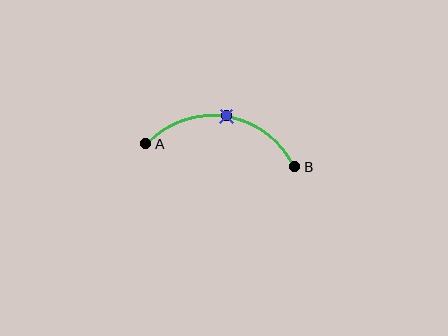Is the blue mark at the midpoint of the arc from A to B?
Yes. The blue mark lies on the arc at equal arc-length from both A and B — it is the arc midpoint.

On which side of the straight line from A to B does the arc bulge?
The arc bulges above the straight line connecting A and B.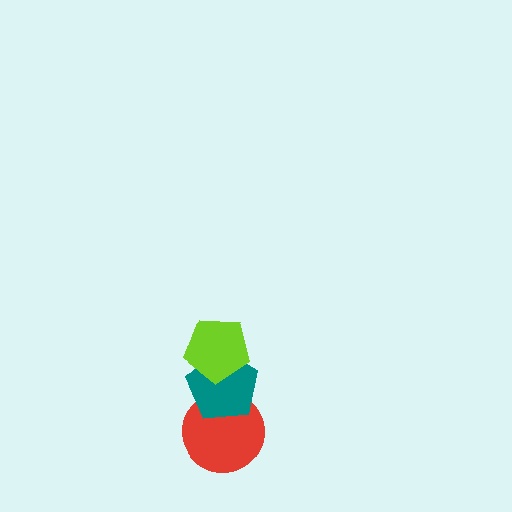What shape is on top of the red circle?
The teal pentagon is on top of the red circle.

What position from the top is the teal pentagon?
The teal pentagon is 2nd from the top.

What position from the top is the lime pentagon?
The lime pentagon is 1st from the top.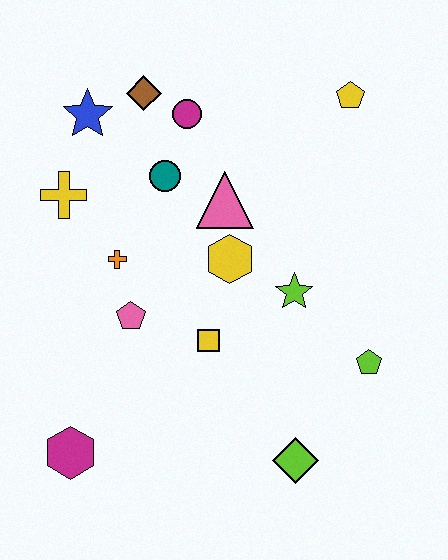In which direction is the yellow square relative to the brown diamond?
The yellow square is below the brown diamond.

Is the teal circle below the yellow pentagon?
Yes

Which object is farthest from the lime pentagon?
The blue star is farthest from the lime pentagon.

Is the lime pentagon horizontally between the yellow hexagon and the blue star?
No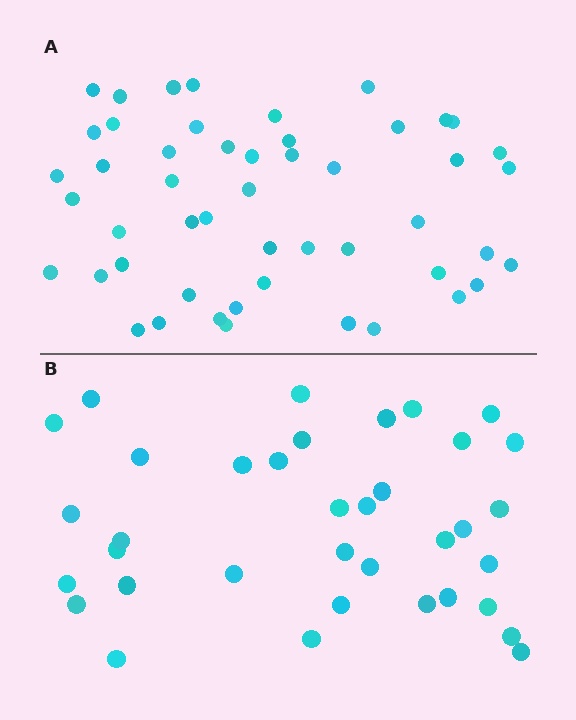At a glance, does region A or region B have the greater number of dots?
Region A (the top region) has more dots.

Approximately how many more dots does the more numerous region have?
Region A has approximately 15 more dots than region B.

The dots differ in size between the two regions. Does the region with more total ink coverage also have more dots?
No. Region B has more total ink coverage because its dots are larger, but region A actually contains more individual dots. Total area can be misleading — the number of items is what matters here.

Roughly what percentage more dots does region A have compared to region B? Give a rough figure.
About 40% more.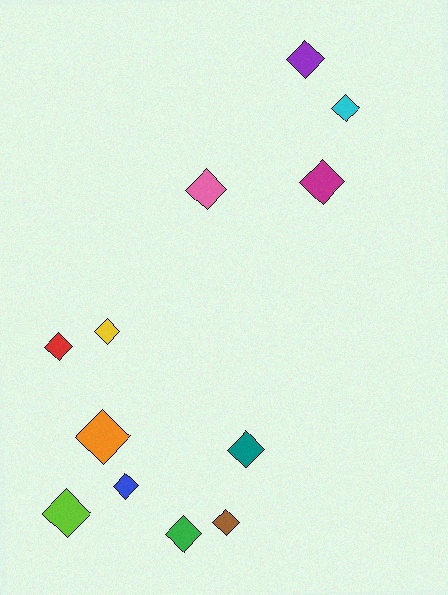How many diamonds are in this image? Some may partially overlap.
There are 12 diamonds.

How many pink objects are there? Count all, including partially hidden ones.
There is 1 pink object.